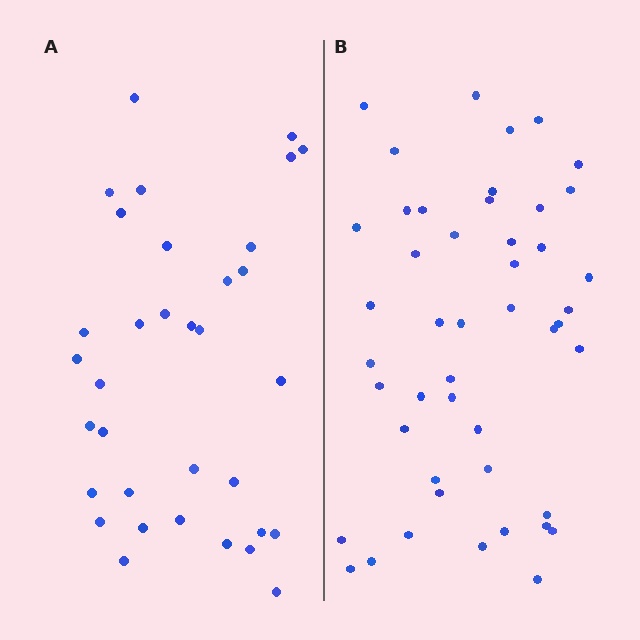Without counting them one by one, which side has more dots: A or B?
Region B (the right region) has more dots.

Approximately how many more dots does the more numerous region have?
Region B has approximately 15 more dots than region A.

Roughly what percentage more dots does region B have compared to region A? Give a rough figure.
About 40% more.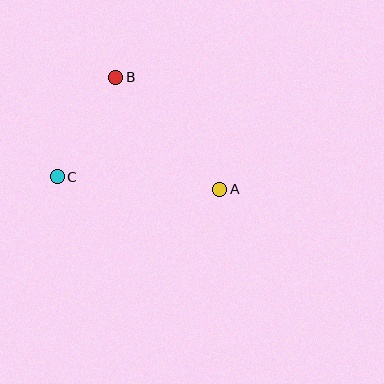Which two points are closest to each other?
Points B and C are closest to each other.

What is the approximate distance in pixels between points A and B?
The distance between A and B is approximately 153 pixels.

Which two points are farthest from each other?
Points A and C are farthest from each other.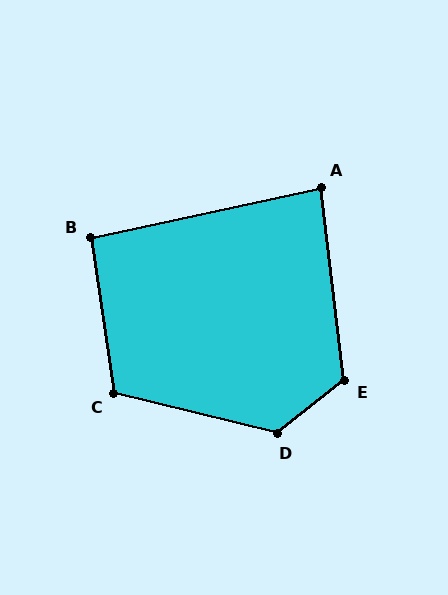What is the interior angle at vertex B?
Approximately 94 degrees (approximately right).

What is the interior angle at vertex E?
Approximately 121 degrees (obtuse).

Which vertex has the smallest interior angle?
A, at approximately 85 degrees.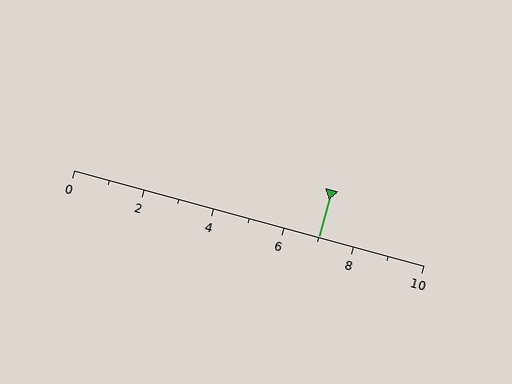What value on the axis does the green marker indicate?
The marker indicates approximately 7.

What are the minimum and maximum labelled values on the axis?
The axis runs from 0 to 10.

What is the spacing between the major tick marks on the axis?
The major ticks are spaced 2 apart.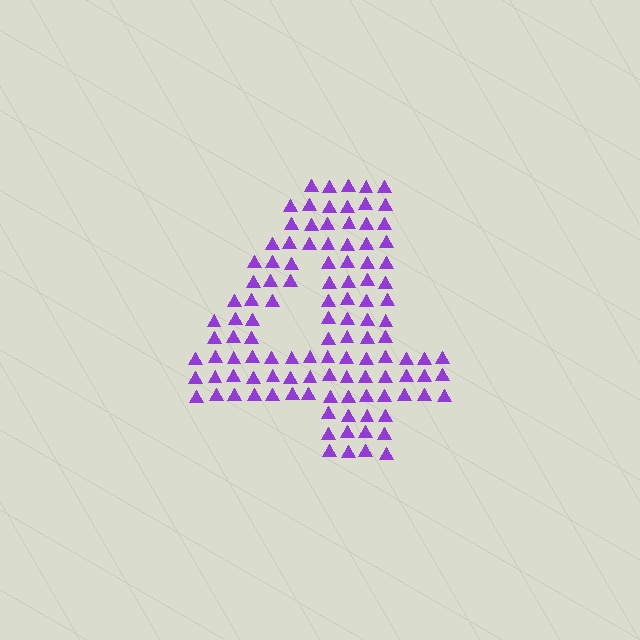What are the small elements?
The small elements are triangles.